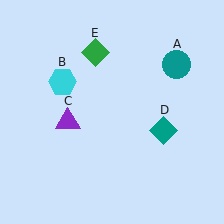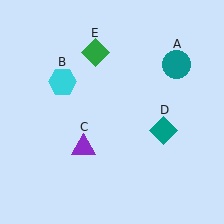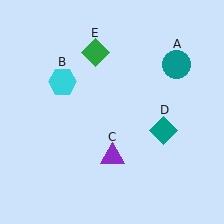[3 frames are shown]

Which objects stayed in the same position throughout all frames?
Teal circle (object A) and cyan hexagon (object B) and teal diamond (object D) and green diamond (object E) remained stationary.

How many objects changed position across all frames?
1 object changed position: purple triangle (object C).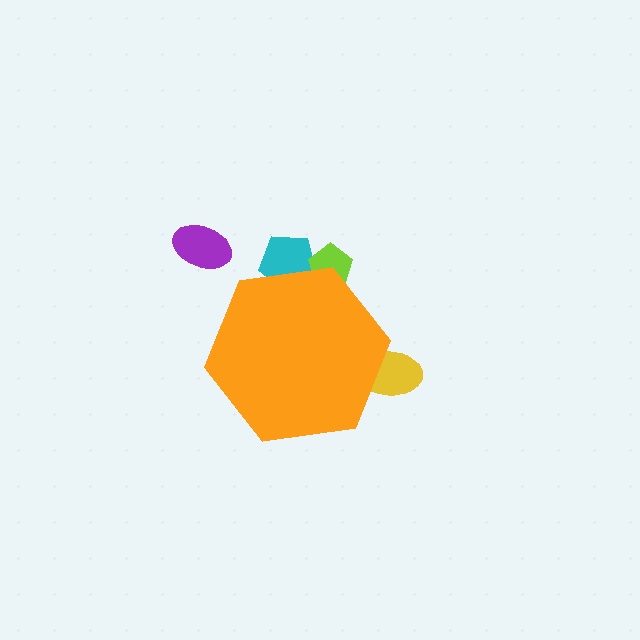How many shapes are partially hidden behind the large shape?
3 shapes are partially hidden.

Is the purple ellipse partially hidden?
No, the purple ellipse is fully visible.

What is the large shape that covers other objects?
An orange hexagon.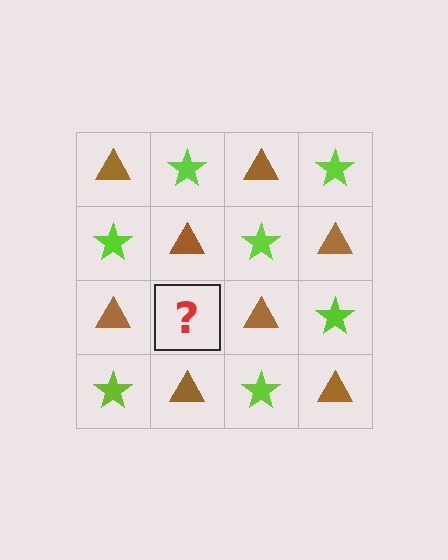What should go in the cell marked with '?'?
The missing cell should contain a lime star.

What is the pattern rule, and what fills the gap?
The rule is that it alternates brown triangle and lime star in a checkerboard pattern. The gap should be filled with a lime star.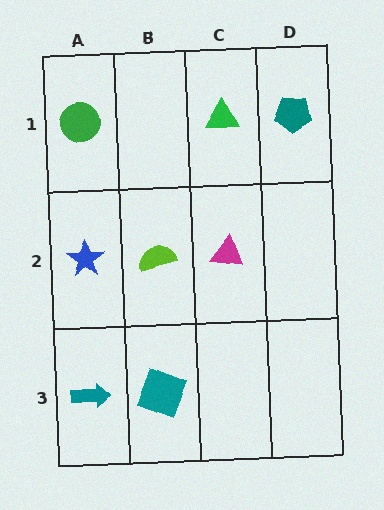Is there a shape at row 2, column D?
No, that cell is empty.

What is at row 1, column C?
A green triangle.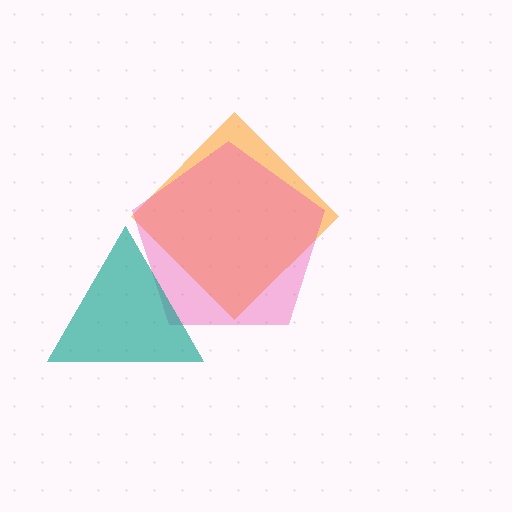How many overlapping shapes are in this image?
There are 3 overlapping shapes in the image.